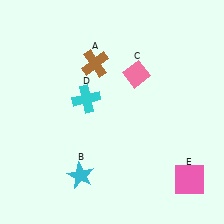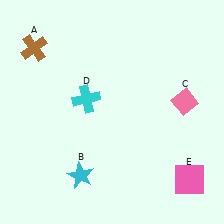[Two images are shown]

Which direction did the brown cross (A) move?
The brown cross (A) moved left.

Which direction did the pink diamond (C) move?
The pink diamond (C) moved right.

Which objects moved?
The objects that moved are: the brown cross (A), the pink diamond (C).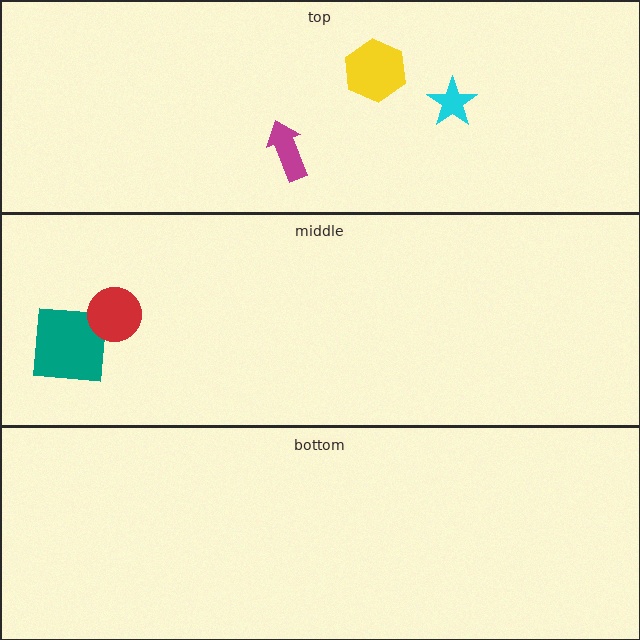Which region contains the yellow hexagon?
The top region.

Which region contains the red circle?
The middle region.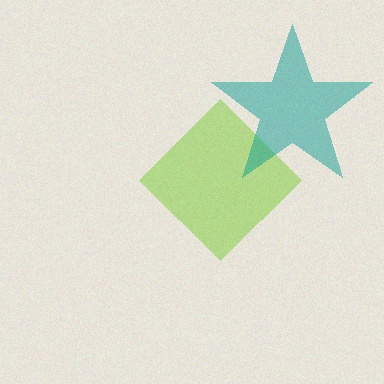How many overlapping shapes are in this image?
There are 2 overlapping shapes in the image.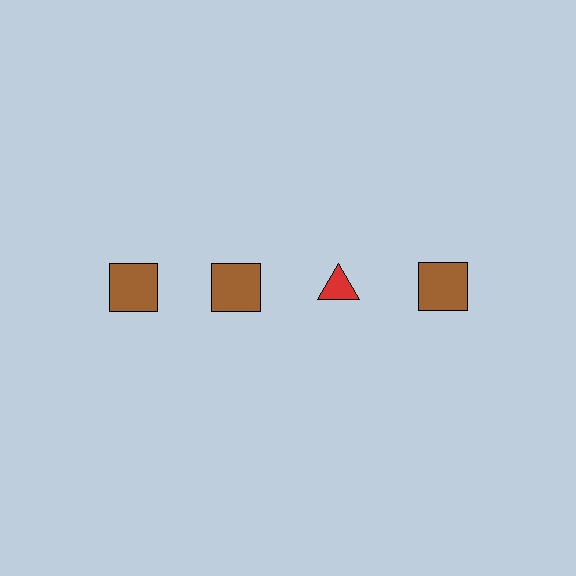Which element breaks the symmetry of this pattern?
The red triangle in the top row, center column breaks the symmetry. All other shapes are brown squares.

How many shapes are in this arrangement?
There are 4 shapes arranged in a grid pattern.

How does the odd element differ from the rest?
It differs in both color (red instead of brown) and shape (triangle instead of square).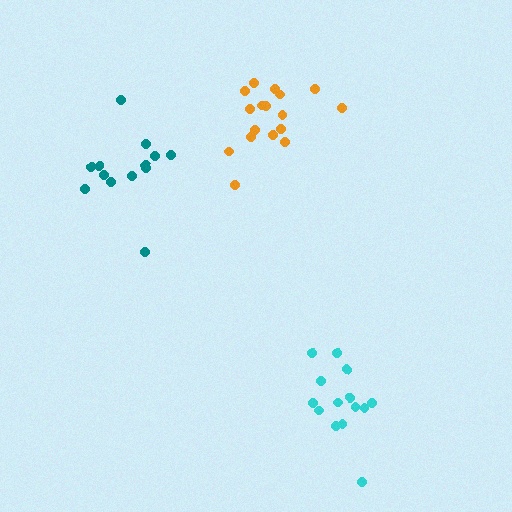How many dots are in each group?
Group 1: 17 dots, Group 2: 13 dots, Group 3: 14 dots (44 total).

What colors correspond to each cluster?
The clusters are colored: orange, teal, cyan.